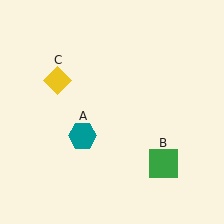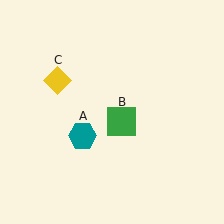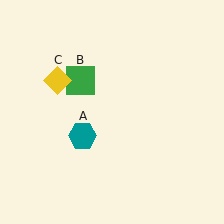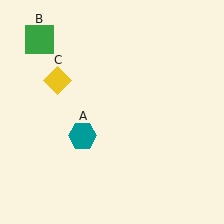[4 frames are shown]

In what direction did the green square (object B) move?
The green square (object B) moved up and to the left.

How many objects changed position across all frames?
1 object changed position: green square (object B).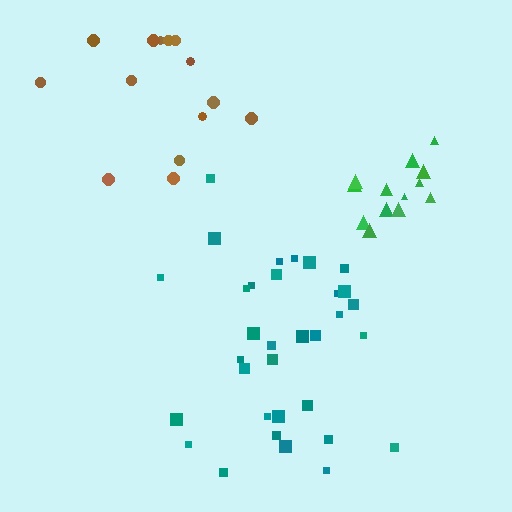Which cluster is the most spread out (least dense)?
Brown.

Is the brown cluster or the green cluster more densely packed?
Green.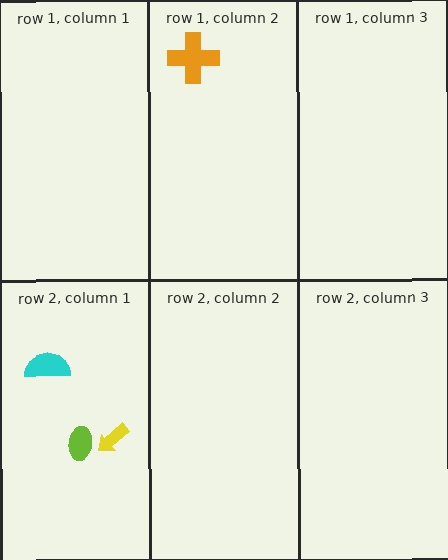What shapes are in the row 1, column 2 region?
The orange cross.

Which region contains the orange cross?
The row 1, column 2 region.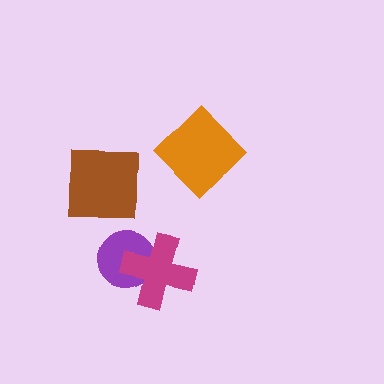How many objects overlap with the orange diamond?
0 objects overlap with the orange diamond.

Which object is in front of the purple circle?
The magenta cross is in front of the purple circle.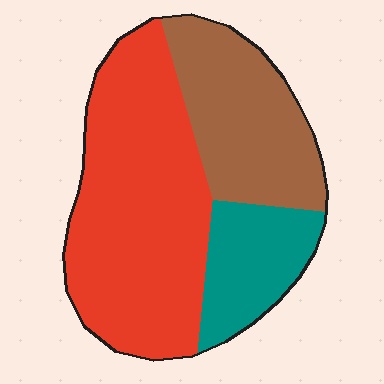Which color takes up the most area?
Red, at roughly 55%.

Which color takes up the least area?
Teal, at roughly 20%.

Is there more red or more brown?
Red.